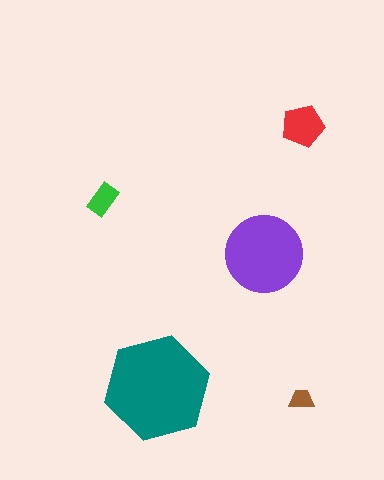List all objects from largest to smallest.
The teal hexagon, the purple circle, the red pentagon, the green rectangle, the brown trapezoid.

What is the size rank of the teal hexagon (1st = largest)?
1st.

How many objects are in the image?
There are 5 objects in the image.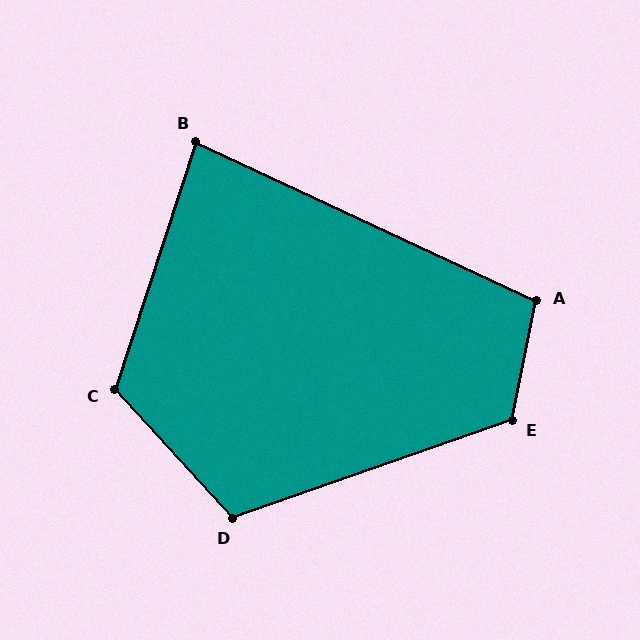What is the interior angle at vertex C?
Approximately 119 degrees (obtuse).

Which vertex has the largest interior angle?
E, at approximately 121 degrees.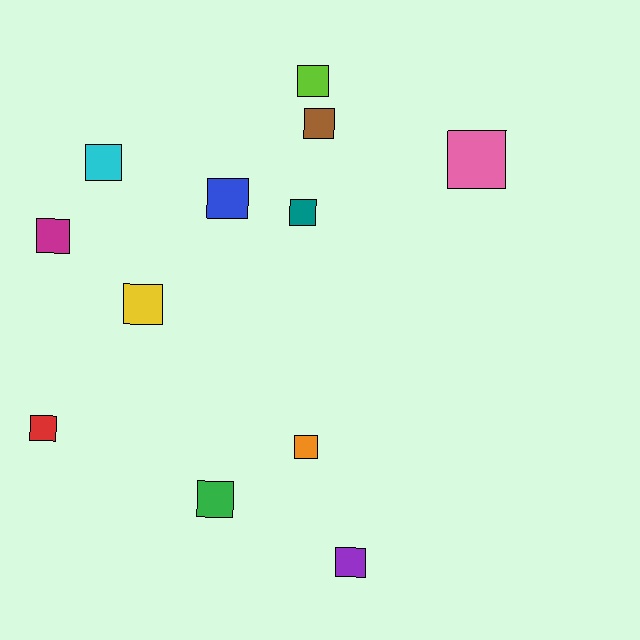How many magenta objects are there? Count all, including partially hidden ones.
There is 1 magenta object.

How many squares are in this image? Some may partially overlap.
There are 12 squares.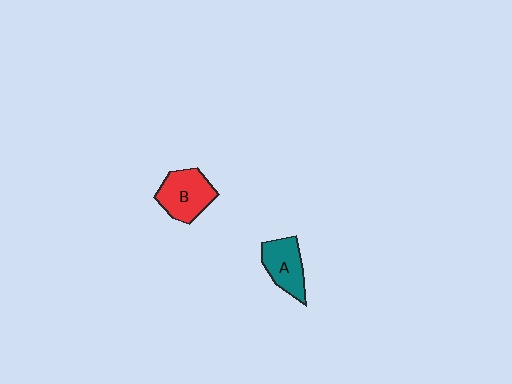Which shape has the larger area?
Shape B (red).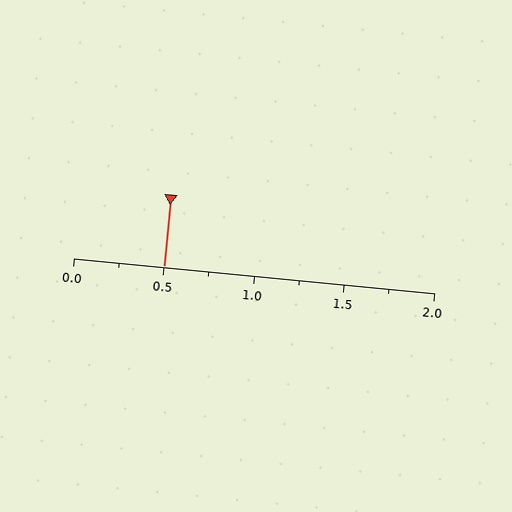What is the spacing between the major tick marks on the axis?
The major ticks are spaced 0.5 apart.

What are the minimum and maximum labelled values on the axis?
The axis runs from 0.0 to 2.0.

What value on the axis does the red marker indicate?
The marker indicates approximately 0.5.